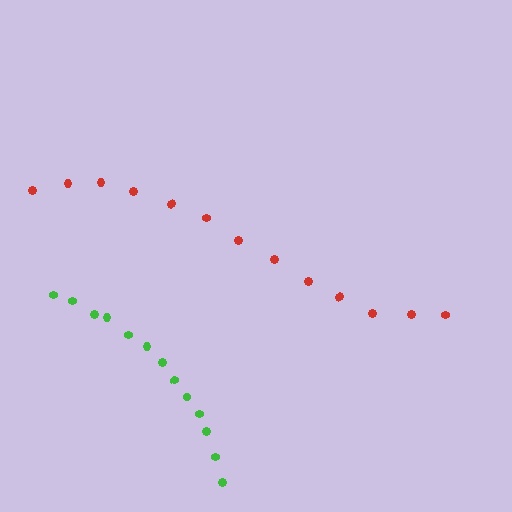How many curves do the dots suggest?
There are 2 distinct paths.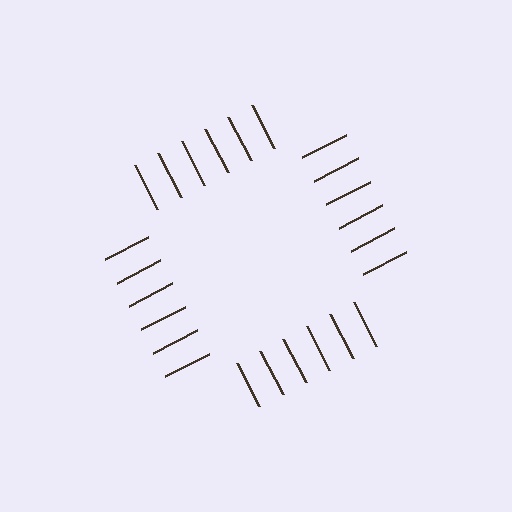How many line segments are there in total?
24 — 6 along each of the 4 edges.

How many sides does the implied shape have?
4 sides — the line-ends trace a square.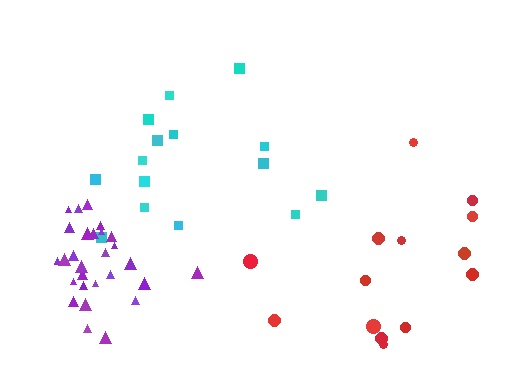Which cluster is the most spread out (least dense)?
Red.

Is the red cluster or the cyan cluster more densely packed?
Cyan.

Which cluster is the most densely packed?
Purple.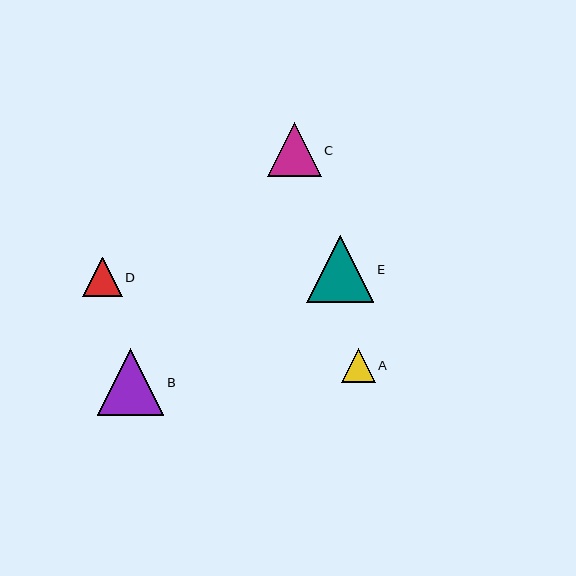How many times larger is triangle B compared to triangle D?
Triangle B is approximately 1.7 times the size of triangle D.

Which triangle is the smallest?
Triangle A is the smallest with a size of approximately 34 pixels.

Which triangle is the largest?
Triangle E is the largest with a size of approximately 67 pixels.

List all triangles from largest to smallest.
From largest to smallest: E, B, C, D, A.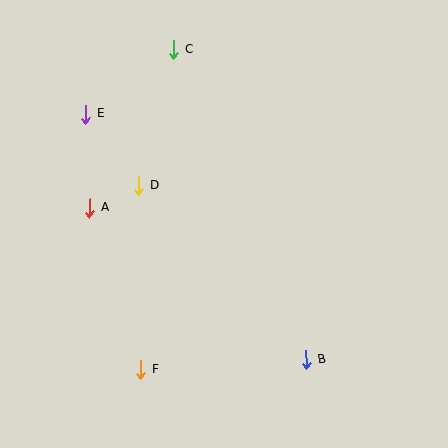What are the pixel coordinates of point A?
Point A is at (90, 208).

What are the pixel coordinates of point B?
Point B is at (306, 359).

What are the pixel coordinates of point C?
Point C is at (174, 49).